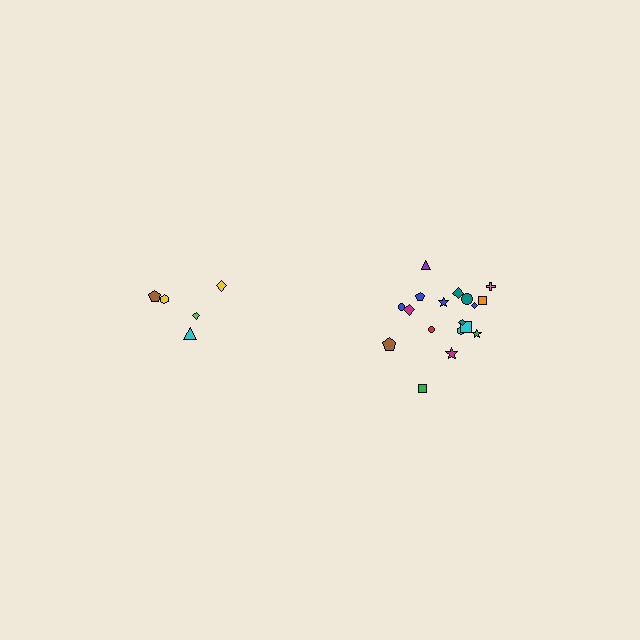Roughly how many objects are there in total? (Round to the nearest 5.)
Roughly 25 objects in total.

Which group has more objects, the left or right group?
The right group.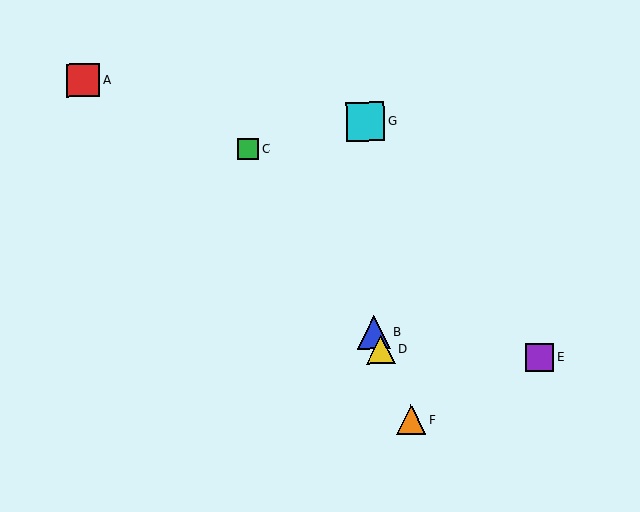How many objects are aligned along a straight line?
3 objects (B, D, F) are aligned along a straight line.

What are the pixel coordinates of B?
Object B is at (374, 333).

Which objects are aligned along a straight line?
Objects B, D, F are aligned along a straight line.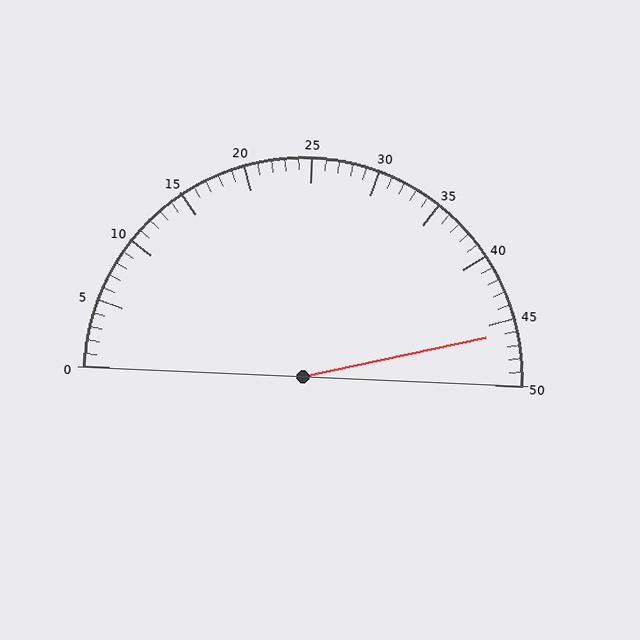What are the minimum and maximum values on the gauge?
The gauge ranges from 0 to 50.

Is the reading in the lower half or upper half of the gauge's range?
The reading is in the upper half of the range (0 to 50).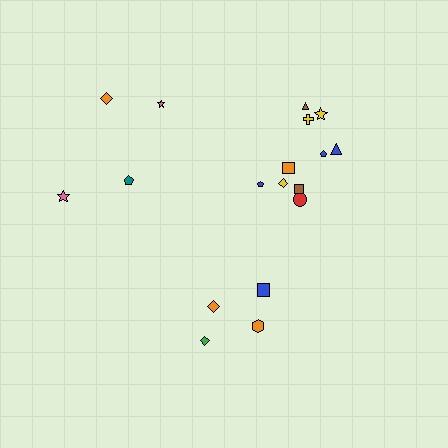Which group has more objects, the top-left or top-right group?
The top-right group.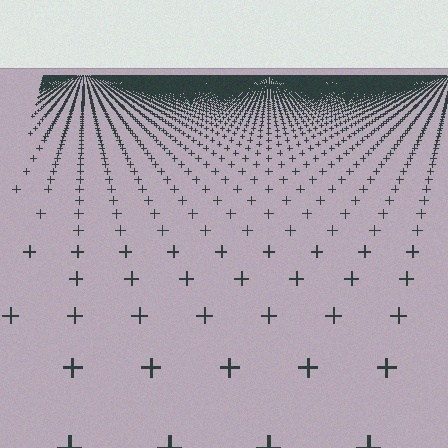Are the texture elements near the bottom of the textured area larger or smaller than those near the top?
Larger. Near the bottom, elements are closer to the viewer and appear at a bigger on-screen size.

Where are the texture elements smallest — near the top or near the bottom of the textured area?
Near the top.